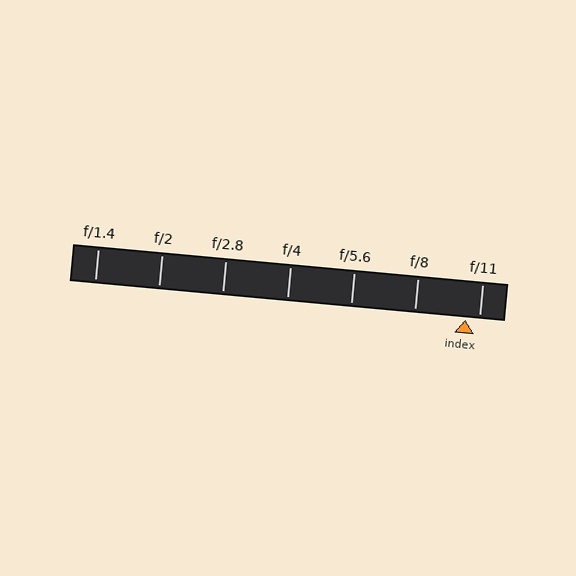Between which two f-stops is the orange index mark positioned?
The index mark is between f/8 and f/11.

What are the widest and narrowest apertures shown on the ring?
The widest aperture shown is f/1.4 and the narrowest is f/11.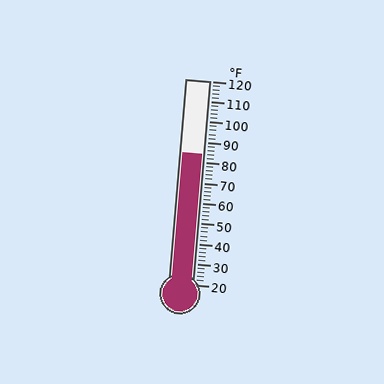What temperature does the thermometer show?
The thermometer shows approximately 84°F.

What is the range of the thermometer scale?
The thermometer scale ranges from 20°F to 120°F.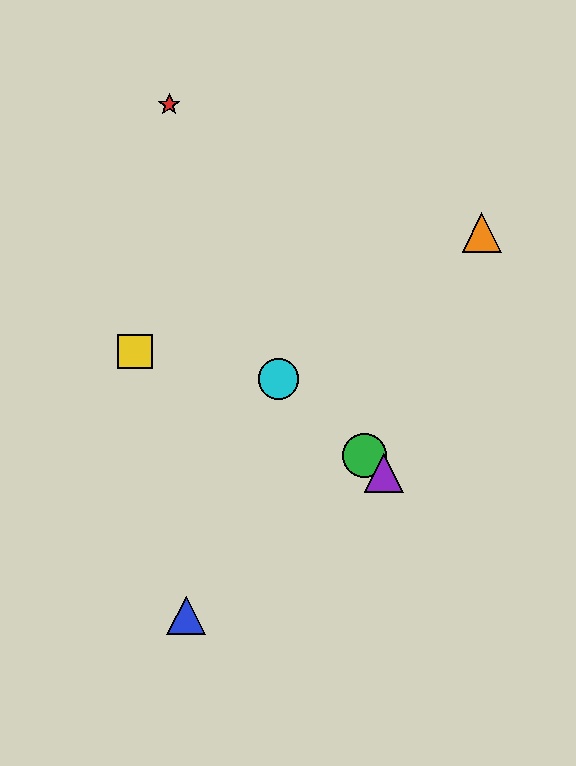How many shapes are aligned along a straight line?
3 shapes (the green circle, the purple triangle, the cyan circle) are aligned along a straight line.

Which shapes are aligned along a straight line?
The green circle, the purple triangle, the cyan circle are aligned along a straight line.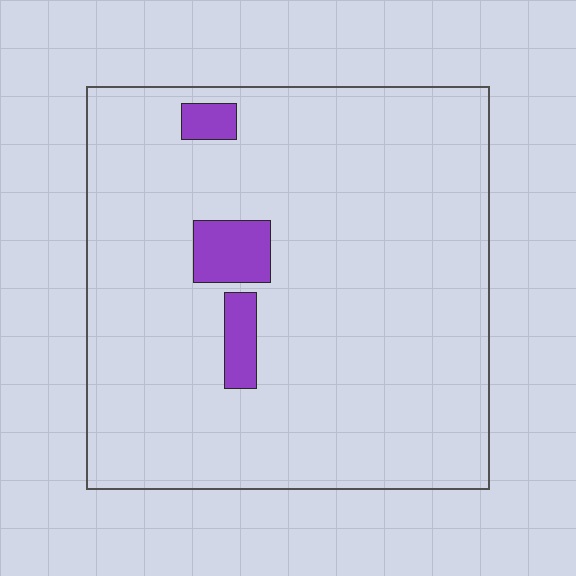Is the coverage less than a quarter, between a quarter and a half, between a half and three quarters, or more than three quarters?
Less than a quarter.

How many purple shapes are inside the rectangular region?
3.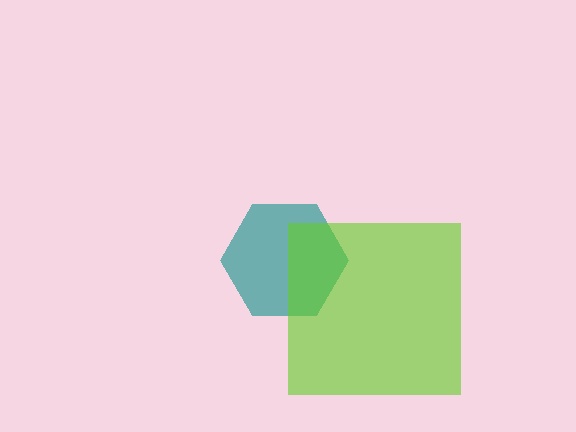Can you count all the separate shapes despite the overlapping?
Yes, there are 2 separate shapes.